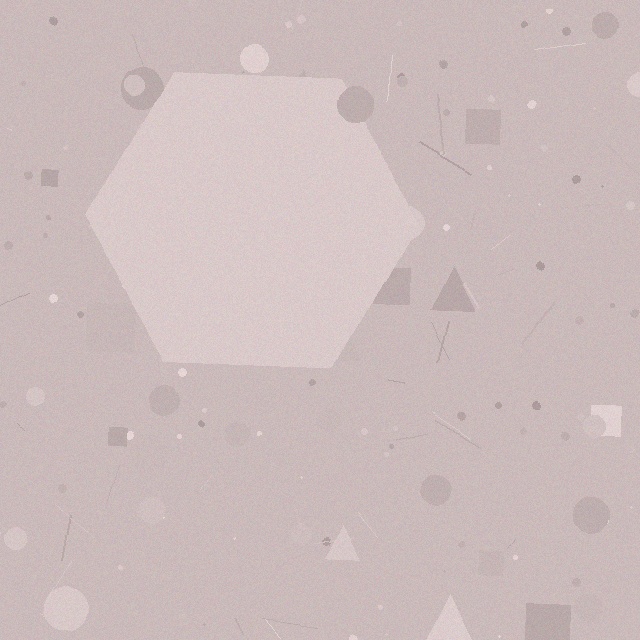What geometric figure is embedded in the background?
A hexagon is embedded in the background.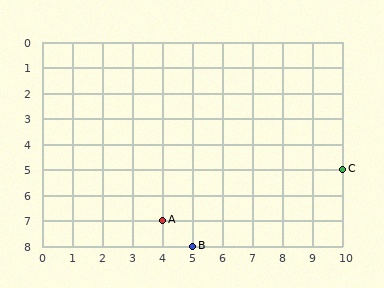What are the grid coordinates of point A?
Point A is at grid coordinates (4, 7).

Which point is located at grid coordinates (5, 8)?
Point B is at (5, 8).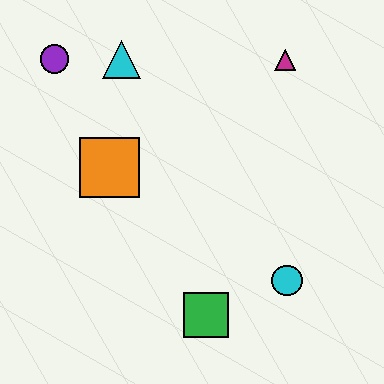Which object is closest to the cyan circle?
The green square is closest to the cyan circle.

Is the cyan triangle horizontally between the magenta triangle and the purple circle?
Yes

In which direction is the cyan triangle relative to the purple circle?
The cyan triangle is to the right of the purple circle.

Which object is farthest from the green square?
The purple circle is farthest from the green square.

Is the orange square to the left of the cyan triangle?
Yes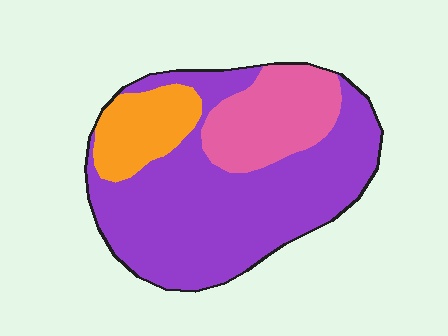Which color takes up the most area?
Purple, at roughly 65%.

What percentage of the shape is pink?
Pink covers 21% of the shape.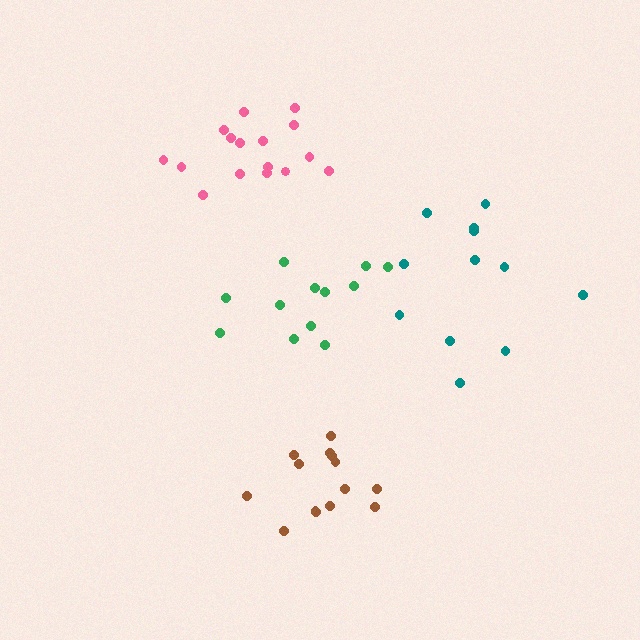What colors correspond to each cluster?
The clusters are colored: brown, pink, green, teal.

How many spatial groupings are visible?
There are 4 spatial groupings.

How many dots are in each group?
Group 1: 14 dots, Group 2: 16 dots, Group 3: 12 dots, Group 4: 12 dots (54 total).